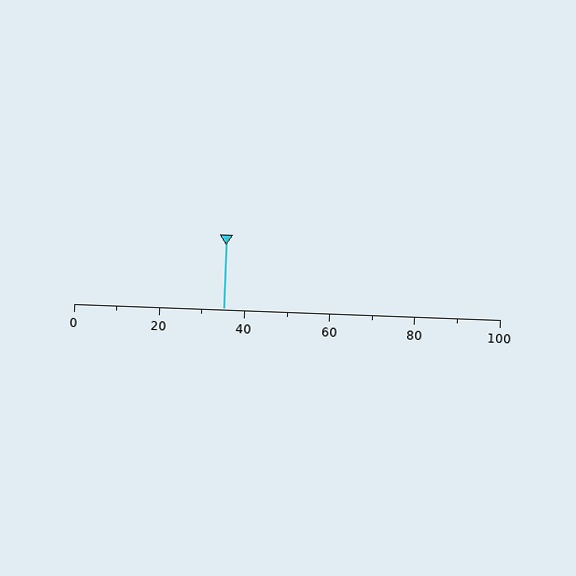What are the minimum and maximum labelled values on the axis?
The axis runs from 0 to 100.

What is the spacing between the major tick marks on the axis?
The major ticks are spaced 20 apart.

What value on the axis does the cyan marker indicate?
The marker indicates approximately 35.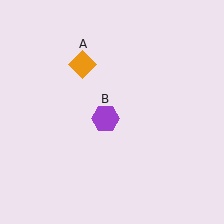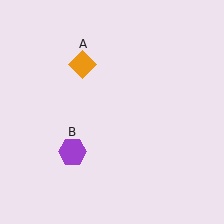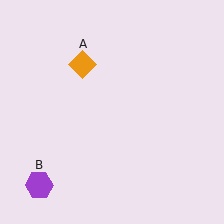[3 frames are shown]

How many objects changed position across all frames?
1 object changed position: purple hexagon (object B).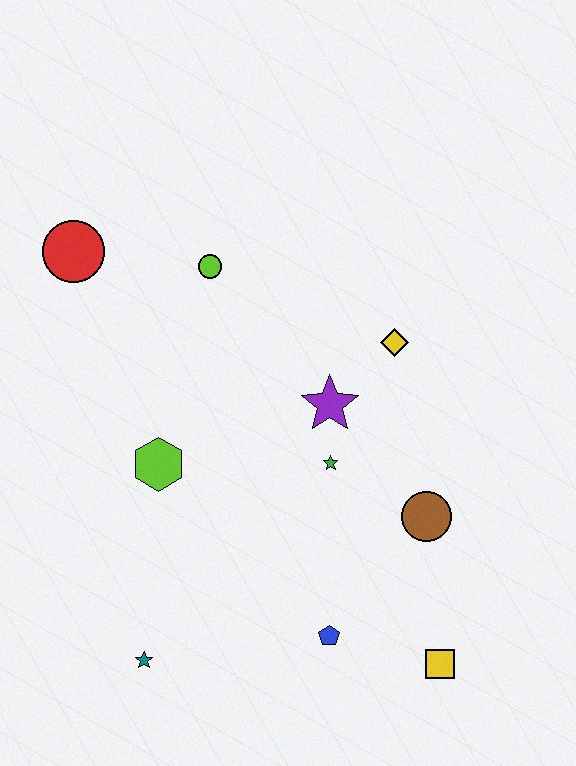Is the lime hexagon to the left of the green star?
Yes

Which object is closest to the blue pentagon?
The yellow square is closest to the blue pentagon.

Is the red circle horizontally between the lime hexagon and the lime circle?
No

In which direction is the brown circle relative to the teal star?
The brown circle is to the right of the teal star.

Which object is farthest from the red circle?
The yellow square is farthest from the red circle.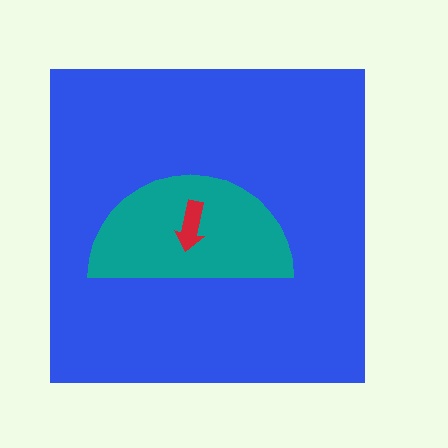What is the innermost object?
The red arrow.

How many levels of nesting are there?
3.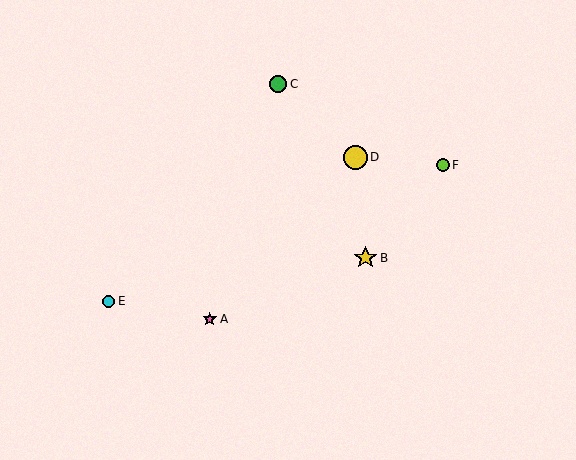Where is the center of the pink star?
The center of the pink star is at (210, 319).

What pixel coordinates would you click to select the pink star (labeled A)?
Click at (210, 319) to select the pink star A.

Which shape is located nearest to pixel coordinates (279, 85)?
The green circle (labeled C) at (278, 84) is nearest to that location.